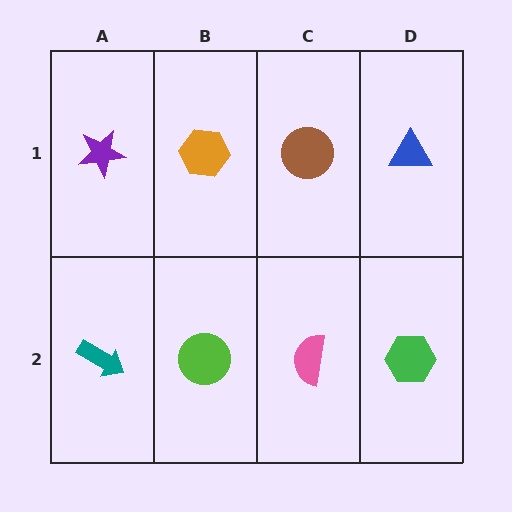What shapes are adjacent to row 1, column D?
A green hexagon (row 2, column D), a brown circle (row 1, column C).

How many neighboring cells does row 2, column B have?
3.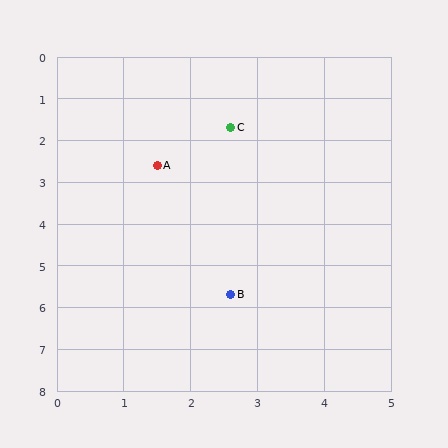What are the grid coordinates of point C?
Point C is at approximately (2.6, 1.7).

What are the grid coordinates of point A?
Point A is at approximately (1.5, 2.6).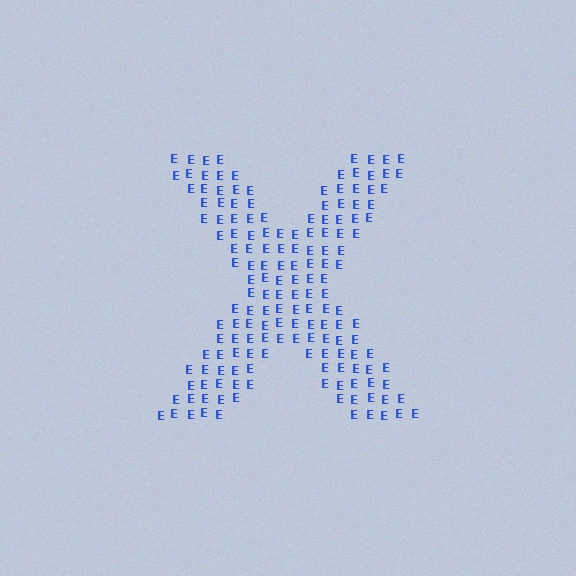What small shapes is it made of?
It is made of small letter E's.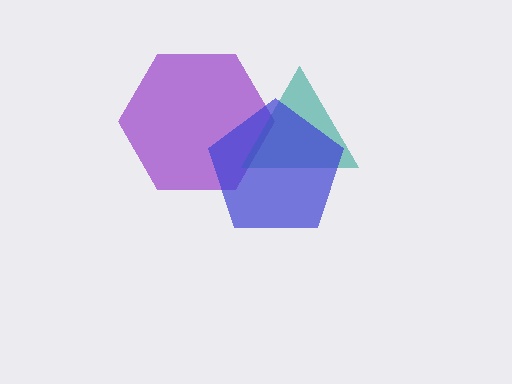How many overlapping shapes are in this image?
There are 3 overlapping shapes in the image.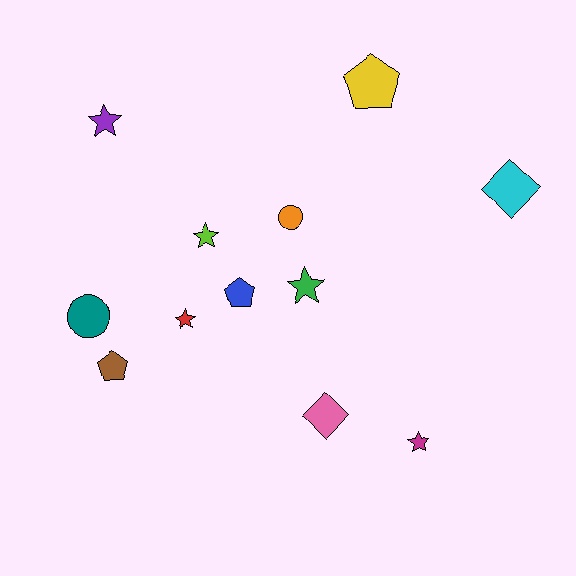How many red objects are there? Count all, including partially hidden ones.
There is 1 red object.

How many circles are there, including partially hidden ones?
There are 2 circles.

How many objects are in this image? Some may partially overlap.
There are 12 objects.